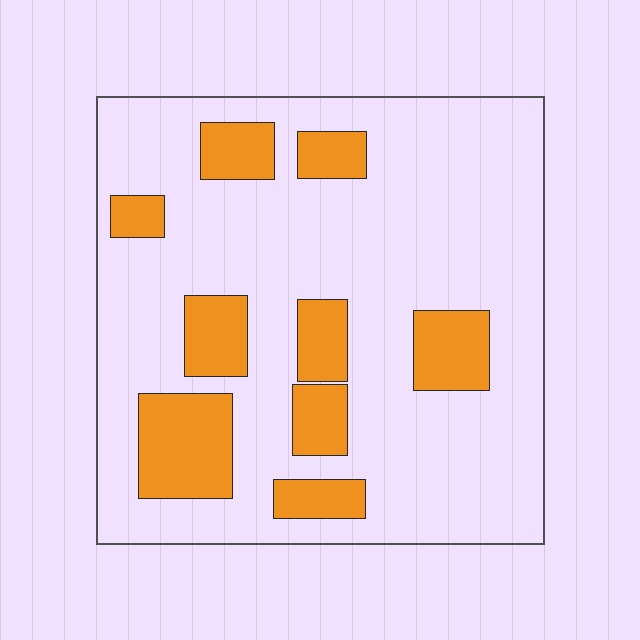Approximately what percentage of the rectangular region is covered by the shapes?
Approximately 20%.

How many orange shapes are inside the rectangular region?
9.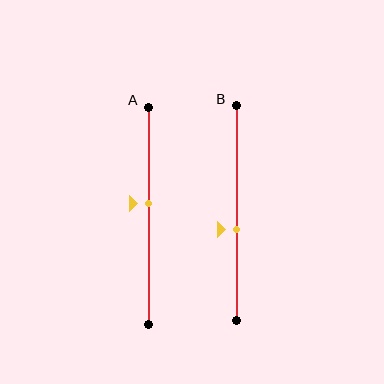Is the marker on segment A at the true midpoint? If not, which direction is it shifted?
No, the marker on segment A is shifted upward by about 6% of the segment length.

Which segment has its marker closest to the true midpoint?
Segment A has its marker closest to the true midpoint.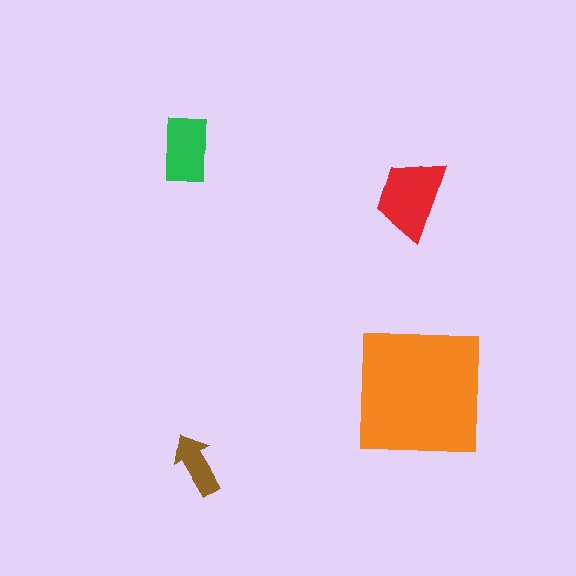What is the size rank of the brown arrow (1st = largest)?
4th.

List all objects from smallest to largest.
The brown arrow, the green rectangle, the red trapezoid, the orange square.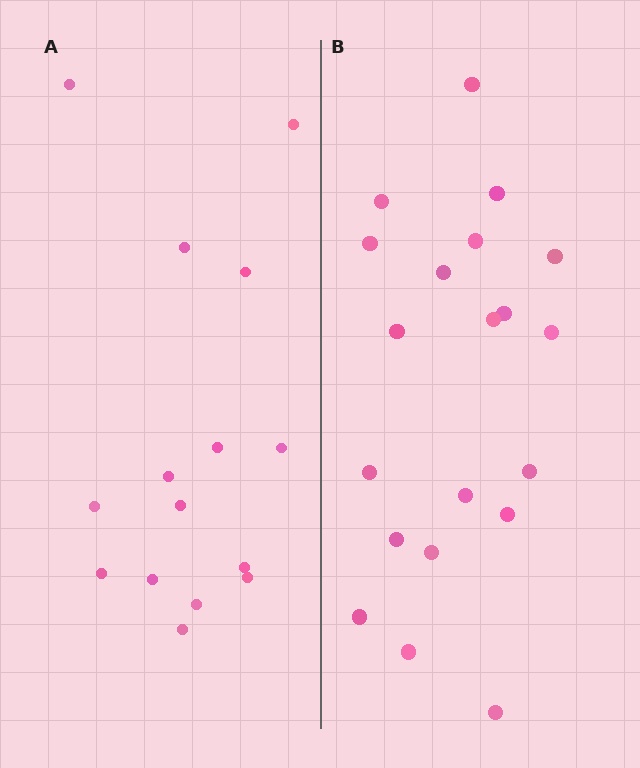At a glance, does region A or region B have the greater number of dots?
Region B (the right region) has more dots.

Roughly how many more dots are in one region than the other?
Region B has about 5 more dots than region A.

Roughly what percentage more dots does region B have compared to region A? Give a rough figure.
About 35% more.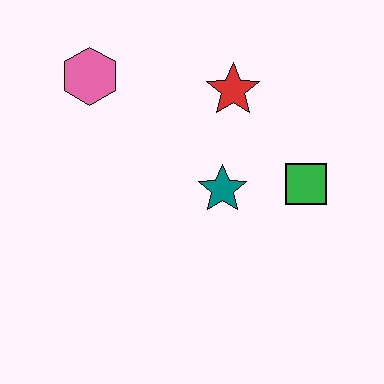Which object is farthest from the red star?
The pink hexagon is farthest from the red star.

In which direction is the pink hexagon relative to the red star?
The pink hexagon is to the left of the red star.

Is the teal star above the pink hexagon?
No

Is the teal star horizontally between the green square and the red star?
No